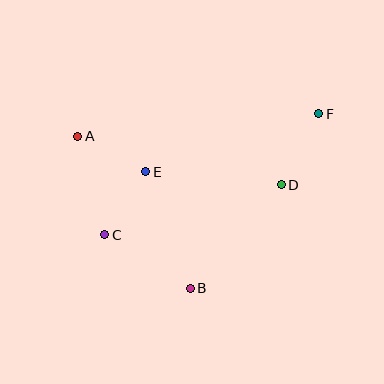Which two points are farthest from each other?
Points C and F are farthest from each other.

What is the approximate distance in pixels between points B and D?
The distance between B and D is approximately 138 pixels.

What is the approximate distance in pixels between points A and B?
The distance between A and B is approximately 189 pixels.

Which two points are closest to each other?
Points C and E are closest to each other.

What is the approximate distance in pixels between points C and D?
The distance between C and D is approximately 183 pixels.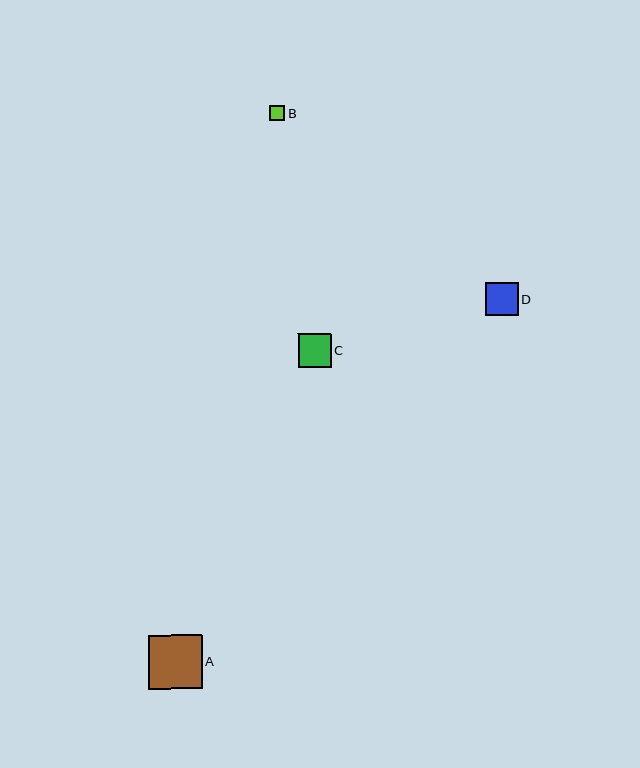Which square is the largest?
Square A is the largest with a size of approximately 54 pixels.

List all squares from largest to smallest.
From largest to smallest: A, D, C, B.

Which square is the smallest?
Square B is the smallest with a size of approximately 15 pixels.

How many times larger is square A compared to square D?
Square A is approximately 1.6 times the size of square D.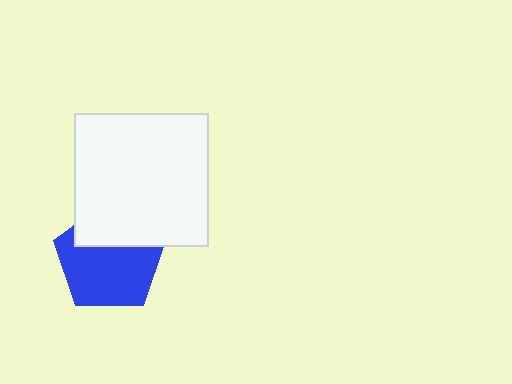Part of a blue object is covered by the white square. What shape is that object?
It is a pentagon.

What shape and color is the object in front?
The object in front is a white square.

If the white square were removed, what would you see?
You would see the complete blue pentagon.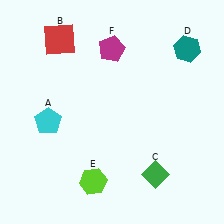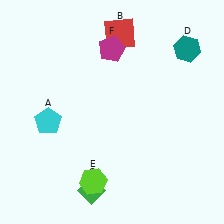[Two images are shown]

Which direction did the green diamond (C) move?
The green diamond (C) moved left.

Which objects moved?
The objects that moved are: the red square (B), the green diamond (C).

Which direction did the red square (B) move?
The red square (B) moved right.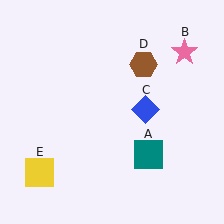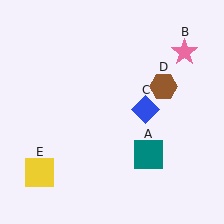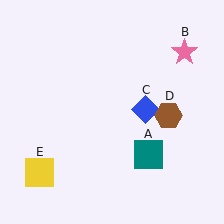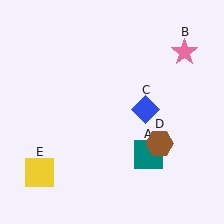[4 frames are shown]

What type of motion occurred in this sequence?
The brown hexagon (object D) rotated clockwise around the center of the scene.